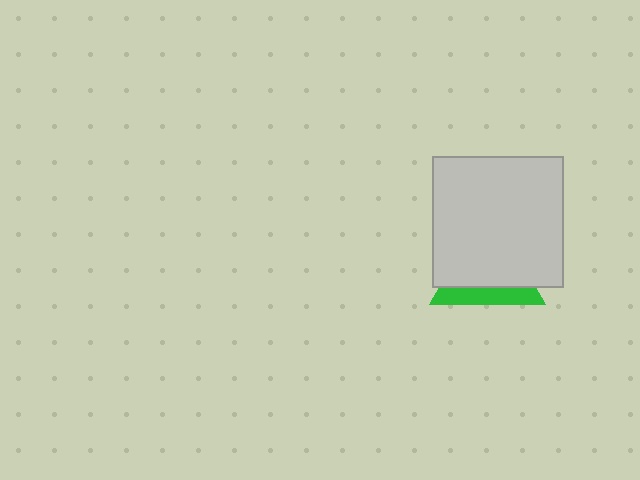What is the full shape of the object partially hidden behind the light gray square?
The partially hidden object is a green triangle.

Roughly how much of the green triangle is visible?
A small part of it is visible (roughly 32%).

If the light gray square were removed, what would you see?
You would see the complete green triangle.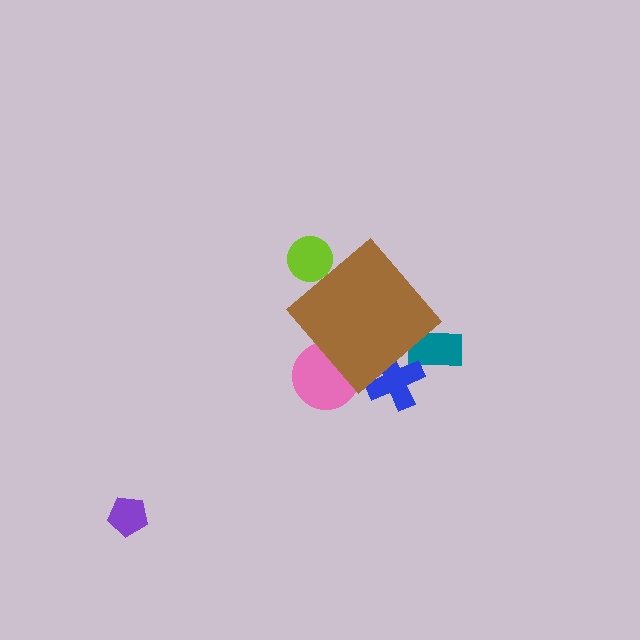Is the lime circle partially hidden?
Yes, the lime circle is partially hidden behind the brown diamond.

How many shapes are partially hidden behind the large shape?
4 shapes are partially hidden.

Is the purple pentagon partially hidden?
No, the purple pentagon is fully visible.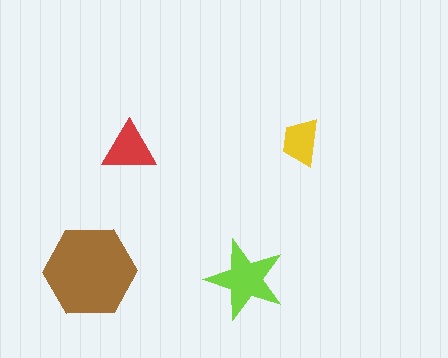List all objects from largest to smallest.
The brown hexagon, the lime star, the red triangle, the yellow trapezoid.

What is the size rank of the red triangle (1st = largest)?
3rd.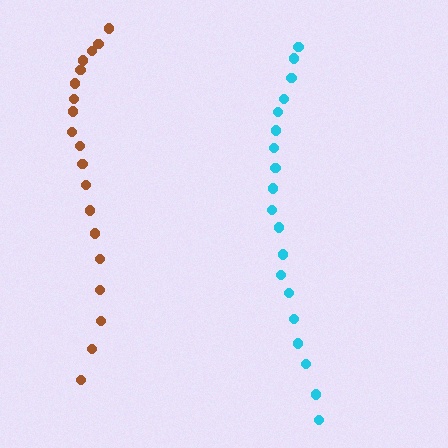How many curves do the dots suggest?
There are 2 distinct paths.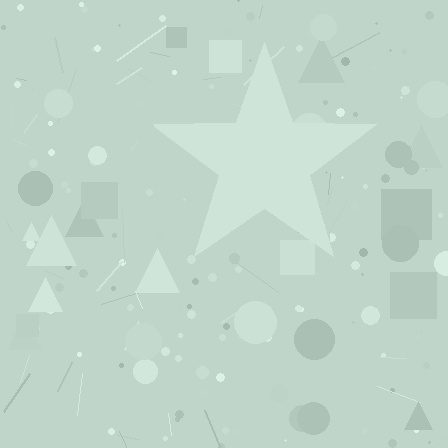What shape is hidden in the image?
A star is hidden in the image.